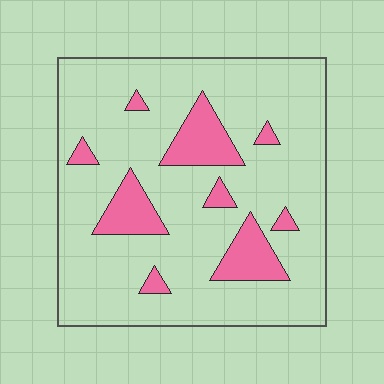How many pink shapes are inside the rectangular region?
9.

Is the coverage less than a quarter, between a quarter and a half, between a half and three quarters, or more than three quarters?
Less than a quarter.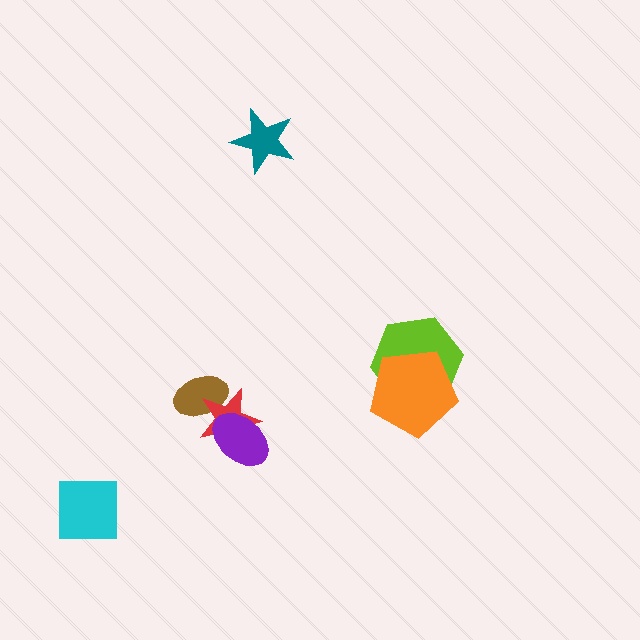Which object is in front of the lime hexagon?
The orange pentagon is in front of the lime hexagon.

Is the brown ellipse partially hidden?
Yes, it is partially covered by another shape.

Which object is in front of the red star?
The purple ellipse is in front of the red star.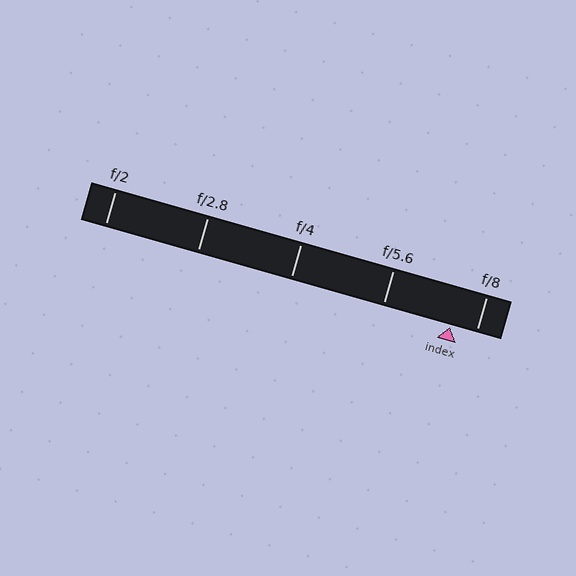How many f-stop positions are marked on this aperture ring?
There are 5 f-stop positions marked.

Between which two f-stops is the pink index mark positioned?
The index mark is between f/5.6 and f/8.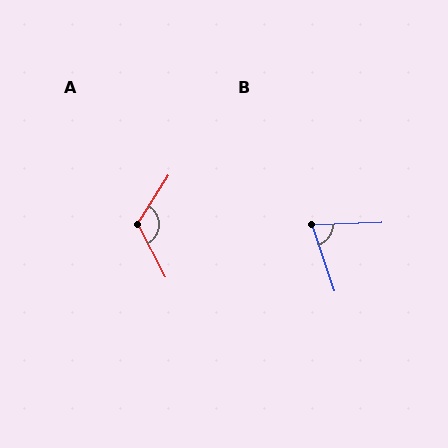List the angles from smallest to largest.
B (74°), A (120°).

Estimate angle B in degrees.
Approximately 74 degrees.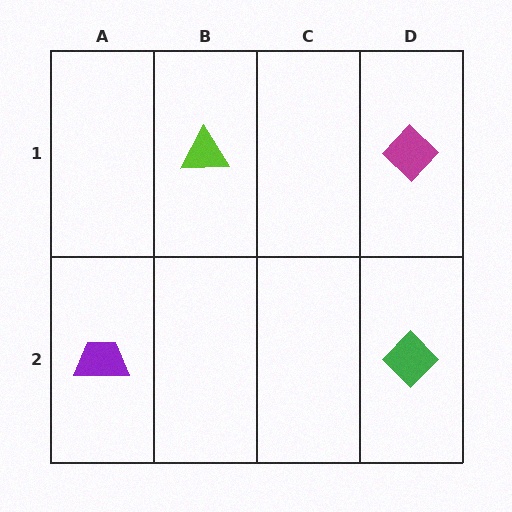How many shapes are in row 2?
2 shapes.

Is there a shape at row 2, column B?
No, that cell is empty.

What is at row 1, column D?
A magenta diamond.